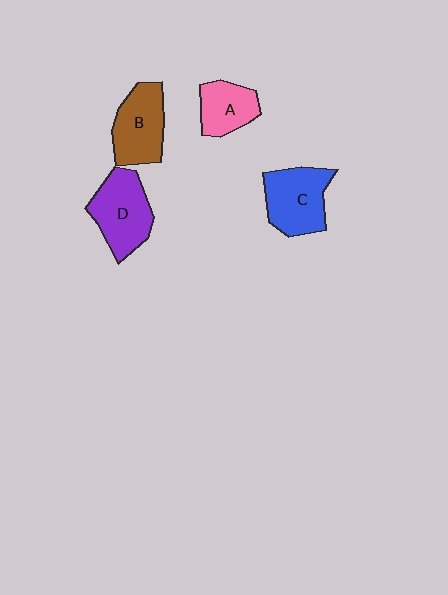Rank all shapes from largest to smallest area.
From largest to smallest: D (purple), C (blue), B (brown), A (pink).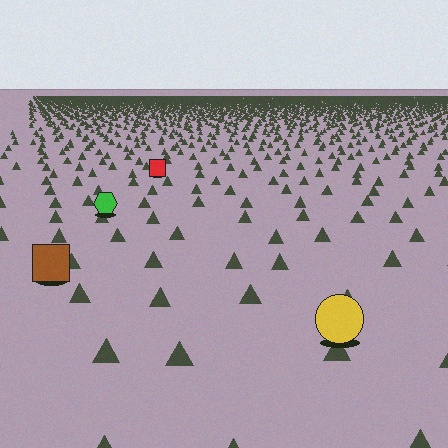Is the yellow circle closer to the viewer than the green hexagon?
Yes. The yellow circle is closer — you can tell from the texture gradient: the ground texture is coarser near it.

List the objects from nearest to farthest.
From nearest to farthest: the yellow circle, the brown square, the green hexagon, the red square.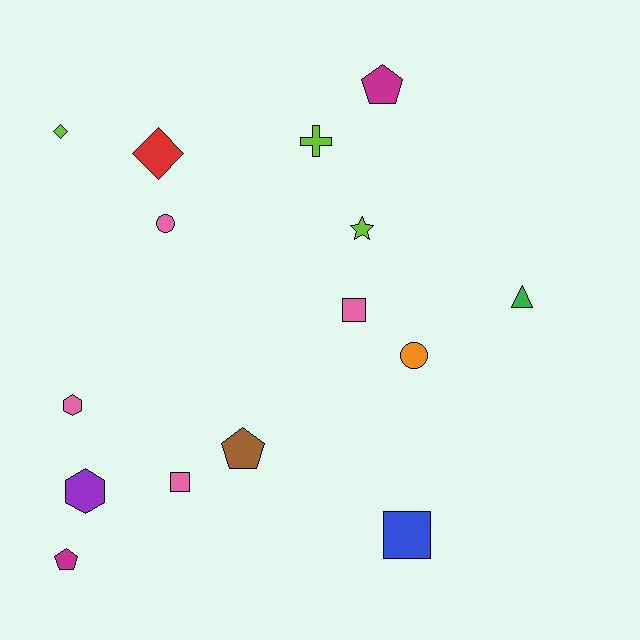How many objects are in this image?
There are 15 objects.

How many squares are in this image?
There are 3 squares.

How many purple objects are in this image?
There is 1 purple object.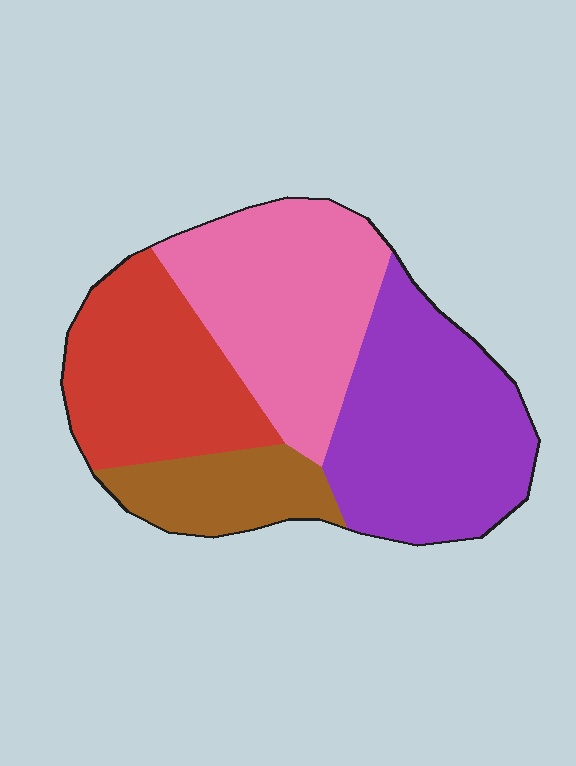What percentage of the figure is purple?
Purple takes up about one third (1/3) of the figure.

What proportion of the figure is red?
Red covers 25% of the figure.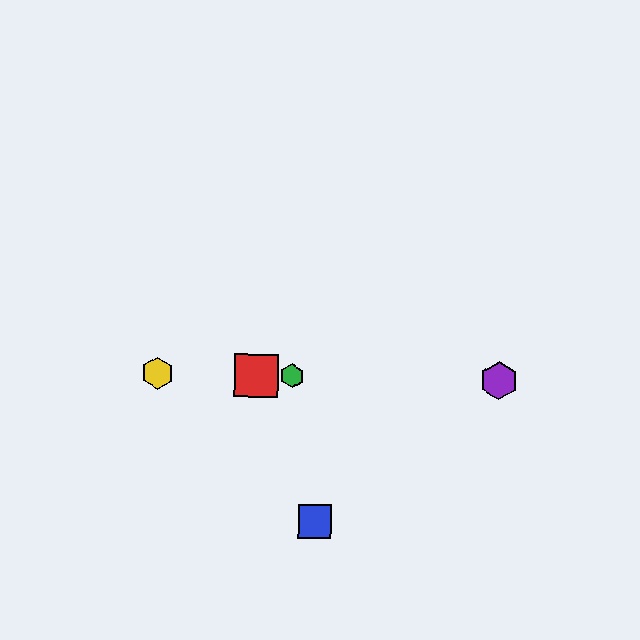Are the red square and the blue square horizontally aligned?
No, the red square is at y≈375 and the blue square is at y≈521.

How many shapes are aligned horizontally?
4 shapes (the red square, the green hexagon, the yellow hexagon, the purple hexagon) are aligned horizontally.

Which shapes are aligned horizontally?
The red square, the green hexagon, the yellow hexagon, the purple hexagon are aligned horizontally.